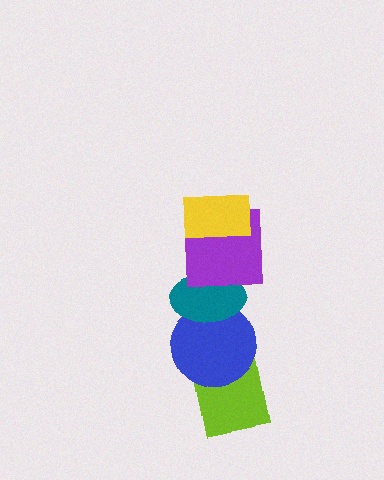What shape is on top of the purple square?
The yellow rectangle is on top of the purple square.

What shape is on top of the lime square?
The blue circle is on top of the lime square.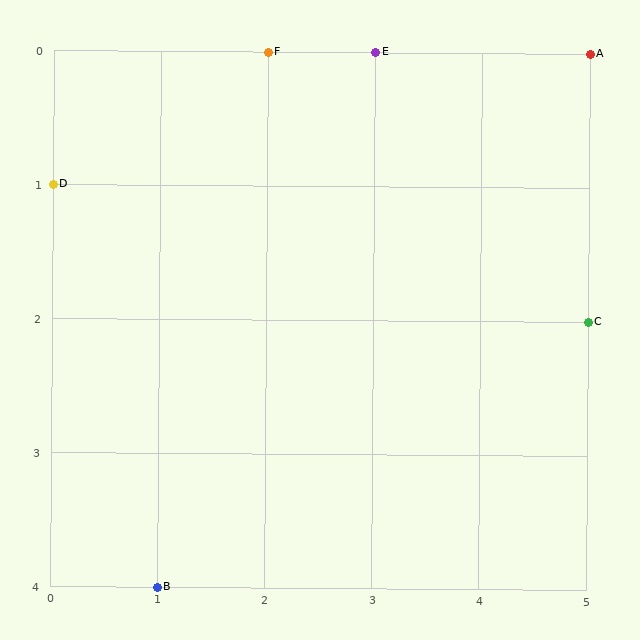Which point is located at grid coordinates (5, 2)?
Point C is at (5, 2).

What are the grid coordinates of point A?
Point A is at grid coordinates (5, 0).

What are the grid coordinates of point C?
Point C is at grid coordinates (5, 2).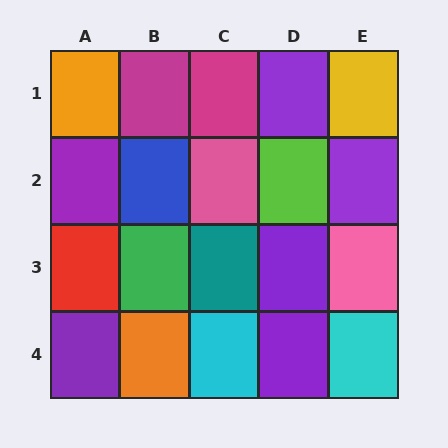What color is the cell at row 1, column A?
Orange.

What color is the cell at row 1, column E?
Yellow.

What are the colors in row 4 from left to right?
Purple, orange, cyan, purple, cyan.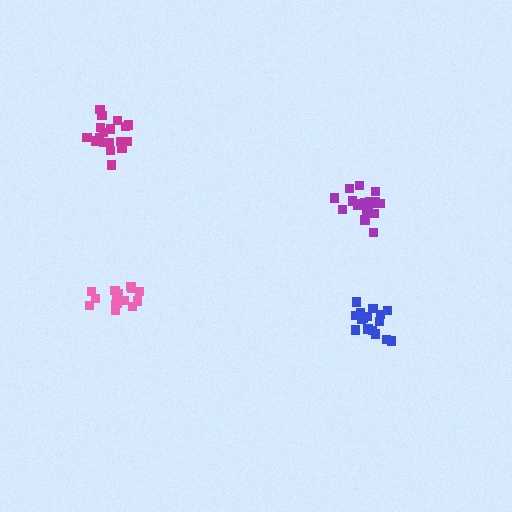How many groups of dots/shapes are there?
There are 4 groups.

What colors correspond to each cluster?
The clusters are colored: purple, blue, magenta, pink.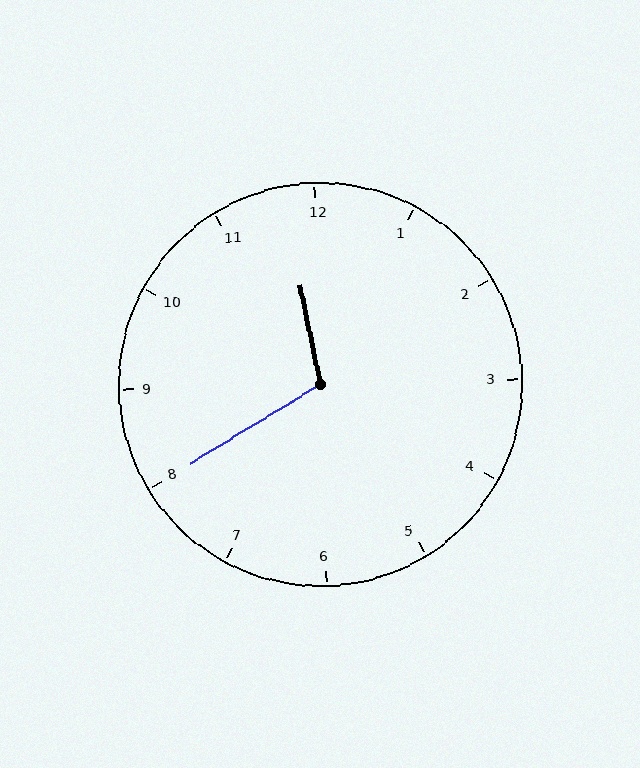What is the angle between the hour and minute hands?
Approximately 110 degrees.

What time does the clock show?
11:40.